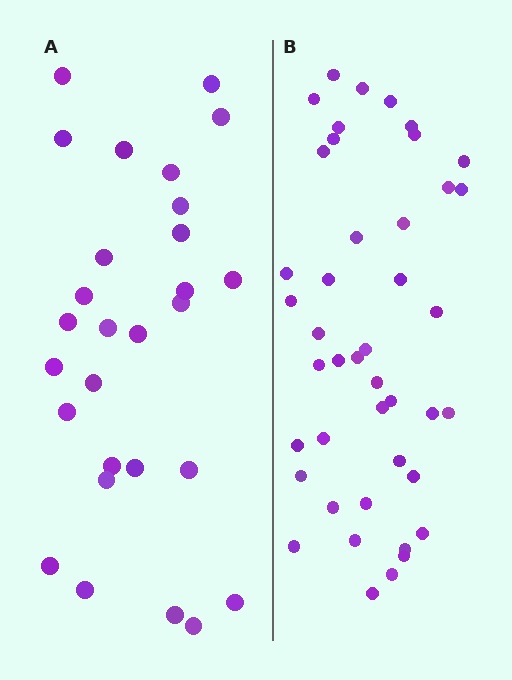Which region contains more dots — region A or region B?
Region B (the right region) has more dots.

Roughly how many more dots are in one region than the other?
Region B has approximately 15 more dots than region A.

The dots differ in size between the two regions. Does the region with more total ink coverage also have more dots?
No. Region A has more total ink coverage because its dots are larger, but region B actually contains more individual dots. Total area can be misleading — the number of items is what matters here.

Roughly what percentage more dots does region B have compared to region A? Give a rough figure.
About 55% more.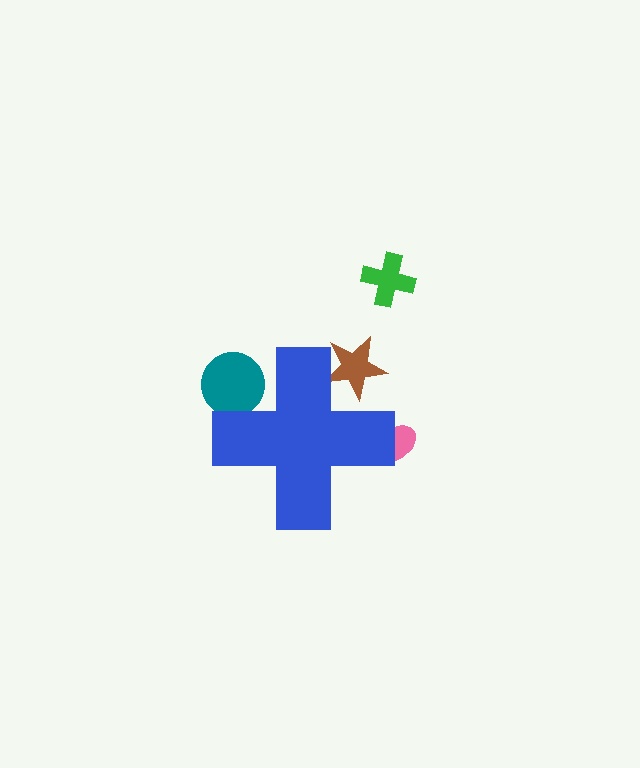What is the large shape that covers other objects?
A blue cross.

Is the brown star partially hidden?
Yes, the brown star is partially hidden behind the blue cross.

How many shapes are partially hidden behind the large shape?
3 shapes are partially hidden.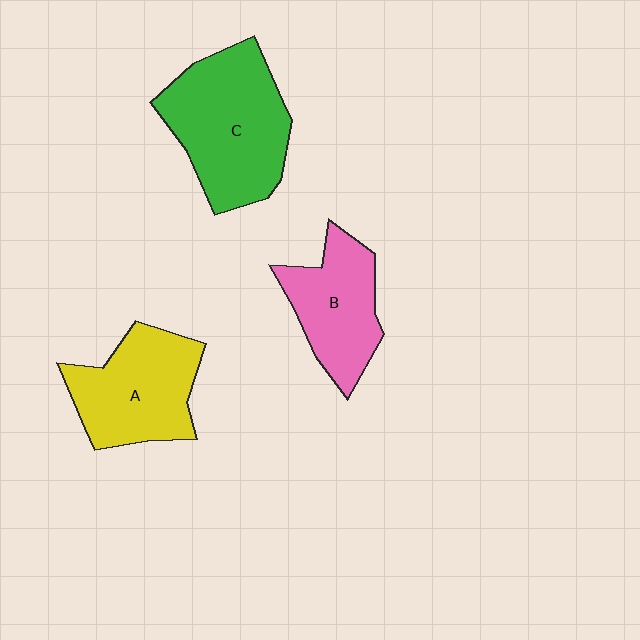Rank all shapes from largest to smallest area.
From largest to smallest: C (green), A (yellow), B (pink).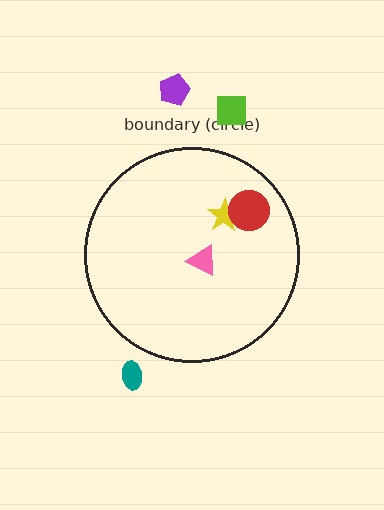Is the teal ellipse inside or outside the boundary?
Outside.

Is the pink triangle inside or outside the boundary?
Inside.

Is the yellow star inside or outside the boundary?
Inside.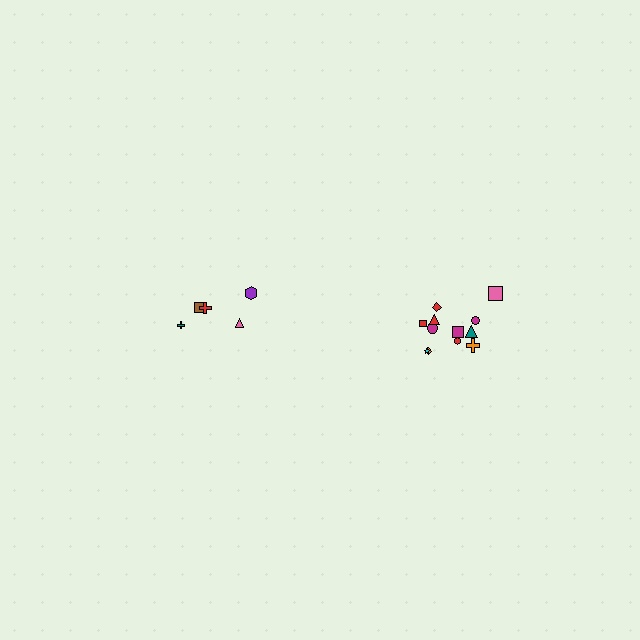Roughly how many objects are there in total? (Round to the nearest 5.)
Roughly 15 objects in total.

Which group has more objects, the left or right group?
The right group.